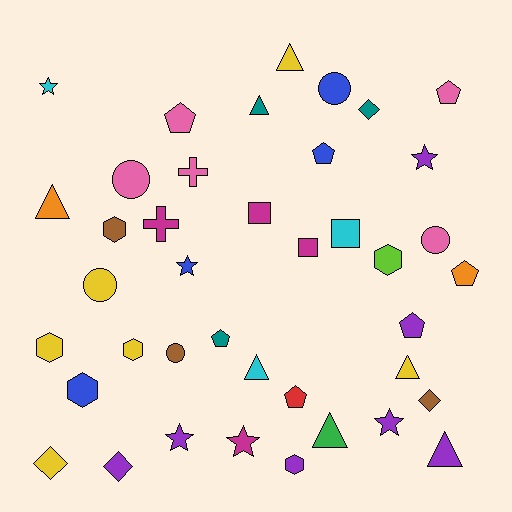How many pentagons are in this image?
There are 7 pentagons.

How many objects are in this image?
There are 40 objects.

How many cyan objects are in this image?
There are 3 cyan objects.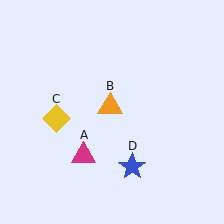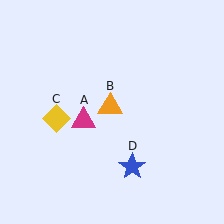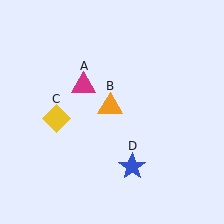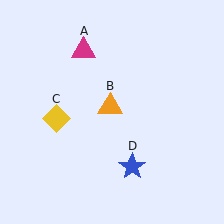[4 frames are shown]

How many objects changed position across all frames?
1 object changed position: magenta triangle (object A).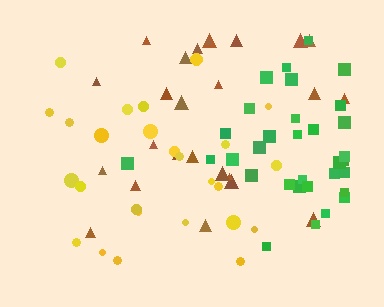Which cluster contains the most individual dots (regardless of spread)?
Green (32).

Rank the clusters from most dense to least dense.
green, yellow, brown.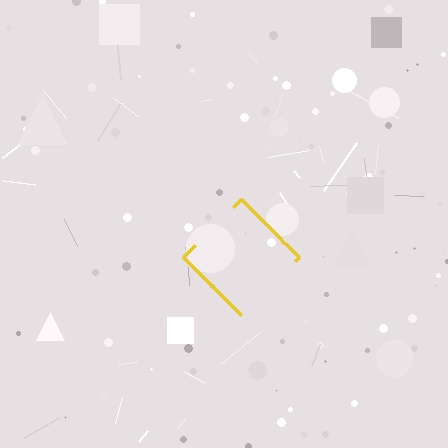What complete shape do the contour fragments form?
The contour fragments form a diamond.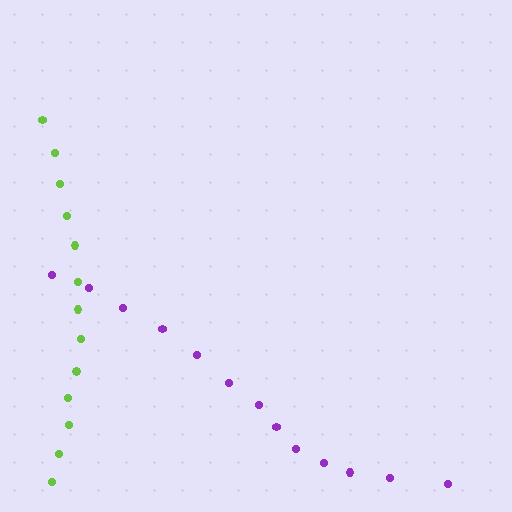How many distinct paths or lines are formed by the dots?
There are 2 distinct paths.